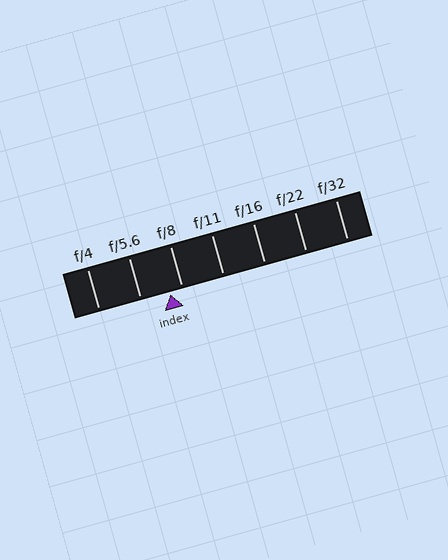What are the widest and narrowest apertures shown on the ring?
The widest aperture shown is f/4 and the narrowest is f/32.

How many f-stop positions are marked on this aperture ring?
There are 7 f-stop positions marked.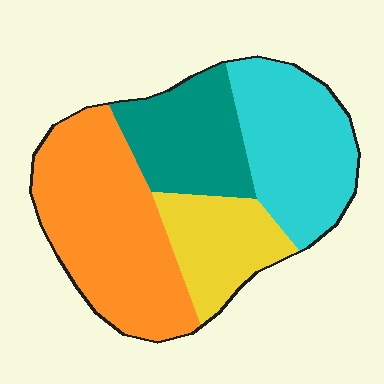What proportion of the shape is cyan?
Cyan takes up about one quarter (1/4) of the shape.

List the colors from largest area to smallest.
From largest to smallest: orange, cyan, teal, yellow.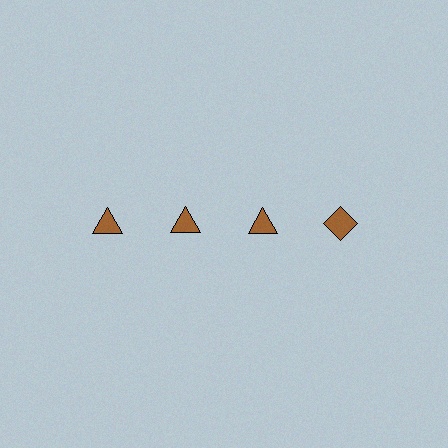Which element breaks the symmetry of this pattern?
The brown diamond in the top row, second from right column breaks the symmetry. All other shapes are brown triangles.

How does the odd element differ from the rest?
It has a different shape: diamond instead of triangle.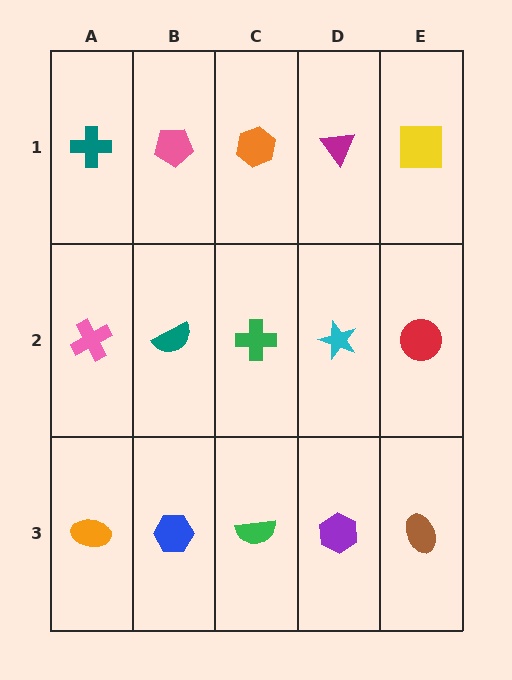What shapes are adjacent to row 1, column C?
A green cross (row 2, column C), a pink pentagon (row 1, column B), a magenta triangle (row 1, column D).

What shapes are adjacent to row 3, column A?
A pink cross (row 2, column A), a blue hexagon (row 3, column B).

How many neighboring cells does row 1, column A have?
2.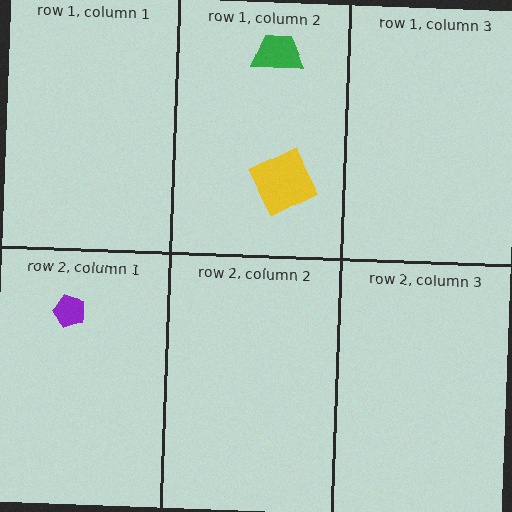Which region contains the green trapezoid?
The row 1, column 2 region.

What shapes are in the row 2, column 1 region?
The purple pentagon.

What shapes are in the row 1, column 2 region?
The yellow square, the green trapezoid.